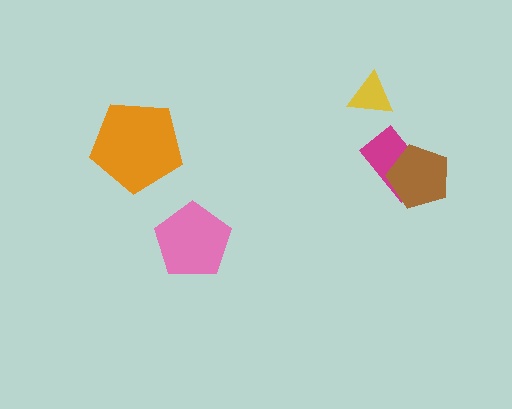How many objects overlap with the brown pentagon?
1 object overlaps with the brown pentagon.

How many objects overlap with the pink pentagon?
0 objects overlap with the pink pentagon.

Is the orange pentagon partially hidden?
No, no other shape covers it.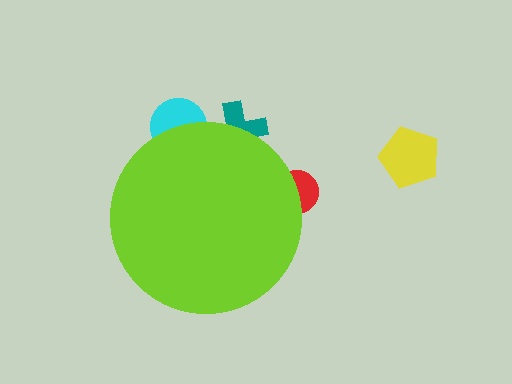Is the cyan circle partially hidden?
Yes, the cyan circle is partially hidden behind the lime circle.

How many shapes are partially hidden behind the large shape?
3 shapes are partially hidden.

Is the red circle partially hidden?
Yes, the red circle is partially hidden behind the lime circle.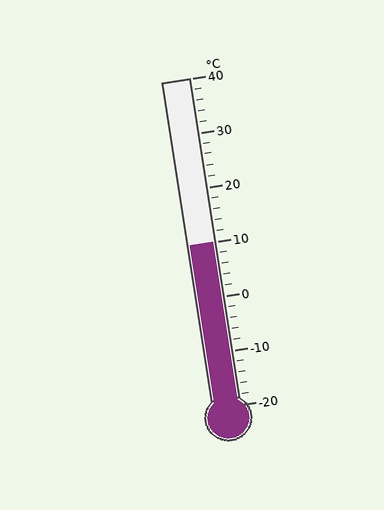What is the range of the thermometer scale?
The thermometer scale ranges from -20°C to 40°C.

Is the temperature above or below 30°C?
The temperature is below 30°C.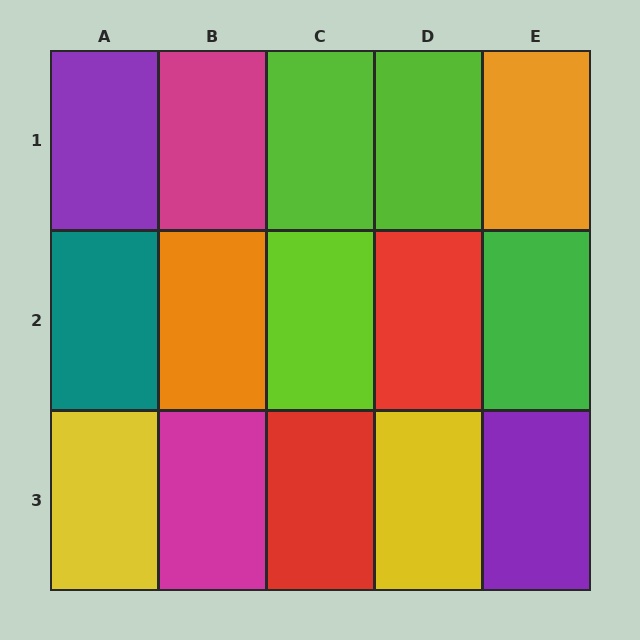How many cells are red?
2 cells are red.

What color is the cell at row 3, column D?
Yellow.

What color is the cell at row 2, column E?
Green.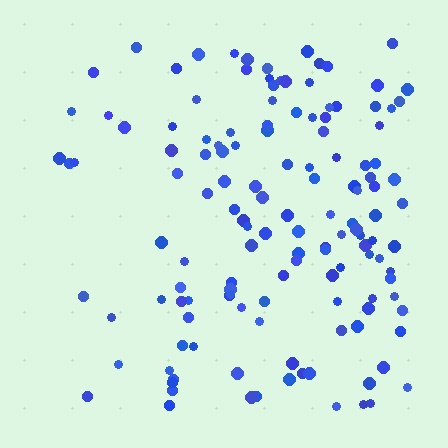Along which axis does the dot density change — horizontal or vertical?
Horizontal.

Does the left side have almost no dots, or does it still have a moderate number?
Still a moderate number, just noticeably fewer than the right.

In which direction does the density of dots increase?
From left to right, with the right side densest.